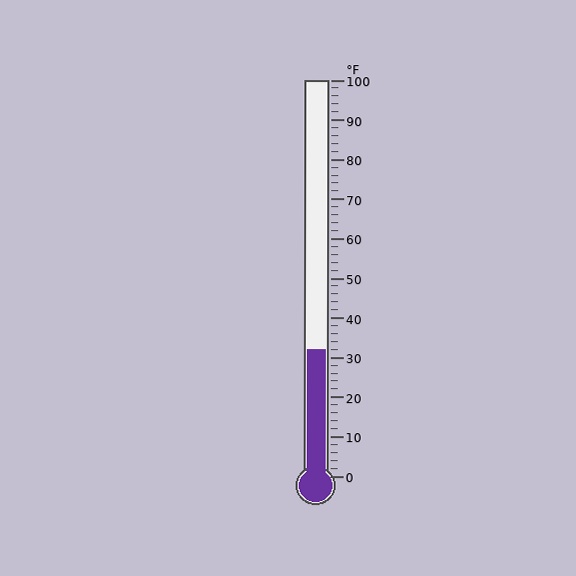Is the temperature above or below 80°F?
The temperature is below 80°F.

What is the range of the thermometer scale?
The thermometer scale ranges from 0°F to 100°F.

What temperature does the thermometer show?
The thermometer shows approximately 32°F.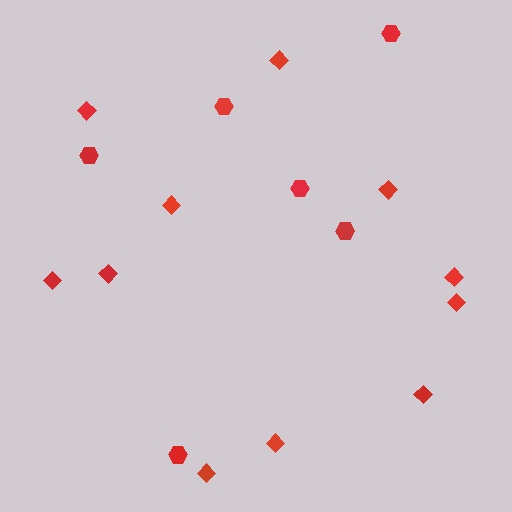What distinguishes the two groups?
There are 2 groups: one group of diamonds (11) and one group of hexagons (6).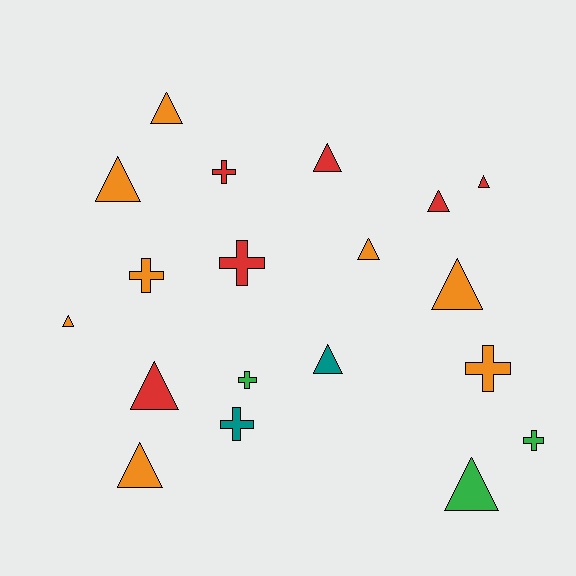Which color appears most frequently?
Orange, with 8 objects.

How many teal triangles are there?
There is 1 teal triangle.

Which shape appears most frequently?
Triangle, with 12 objects.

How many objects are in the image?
There are 19 objects.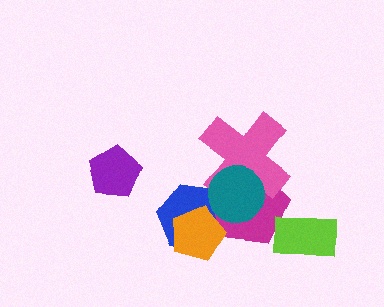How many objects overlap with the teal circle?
3 objects overlap with the teal circle.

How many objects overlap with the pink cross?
2 objects overlap with the pink cross.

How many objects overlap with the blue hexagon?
3 objects overlap with the blue hexagon.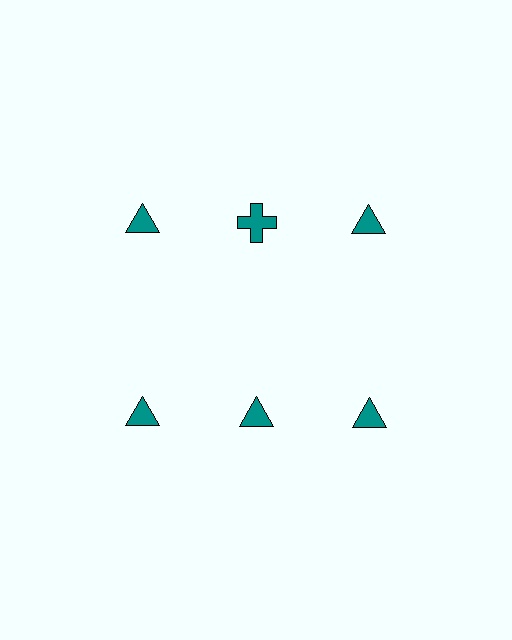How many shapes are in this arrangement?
There are 6 shapes arranged in a grid pattern.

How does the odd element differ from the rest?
It has a different shape: cross instead of triangle.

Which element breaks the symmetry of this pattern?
The teal cross in the top row, second from left column breaks the symmetry. All other shapes are teal triangles.